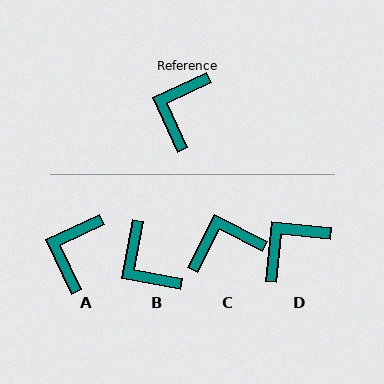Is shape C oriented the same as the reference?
No, it is off by about 52 degrees.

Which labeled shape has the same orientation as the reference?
A.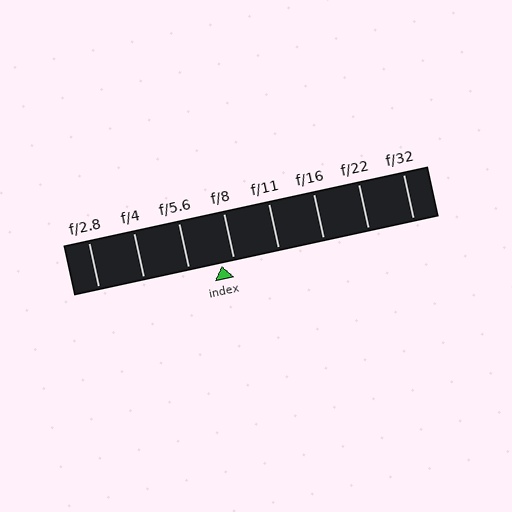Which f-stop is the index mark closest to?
The index mark is closest to f/8.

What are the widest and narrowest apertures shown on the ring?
The widest aperture shown is f/2.8 and the narrowest is f/32.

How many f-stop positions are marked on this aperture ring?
There are 8 f-stop positions marked.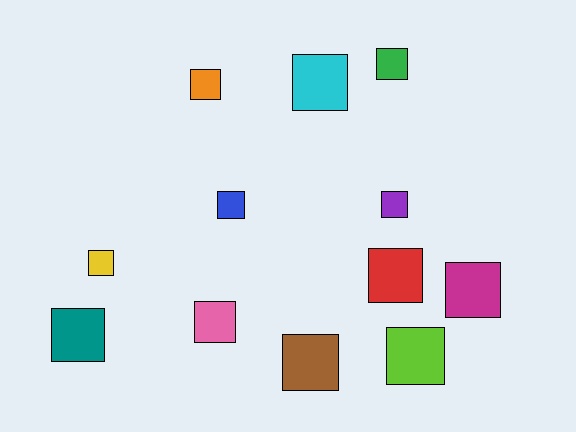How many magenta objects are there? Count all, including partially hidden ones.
There is 1 magenta object.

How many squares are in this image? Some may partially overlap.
There are 12 squares.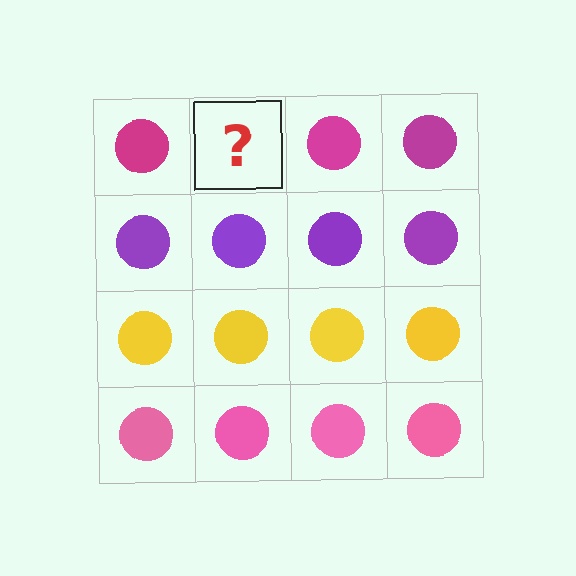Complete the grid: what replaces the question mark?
The question mark should be replaced with a magenta circle.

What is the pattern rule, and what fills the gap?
The rule is that each row has a consistent color. The gap should be filled with a magenta circle.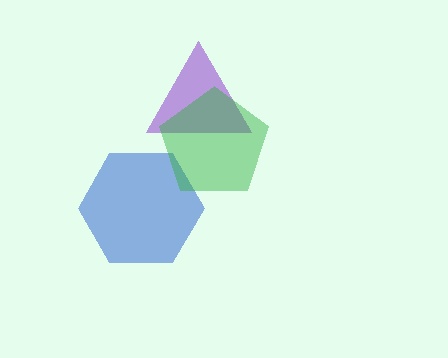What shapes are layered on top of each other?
The layered shapes are: a blue hexagon, a purple triangle, a green pentagon.